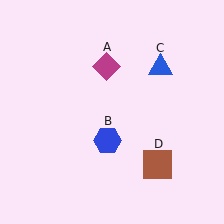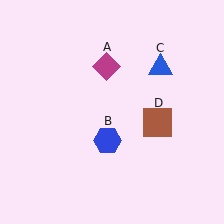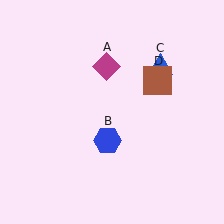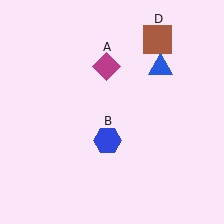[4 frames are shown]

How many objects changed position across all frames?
1 object changed position: brown square (object D).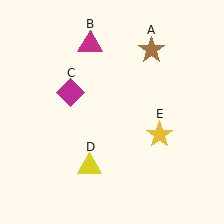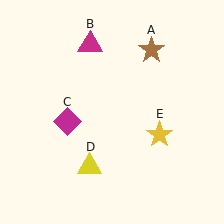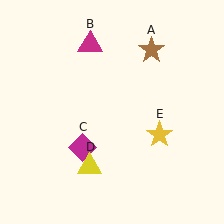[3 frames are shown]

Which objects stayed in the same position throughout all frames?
Brown star (object A) and magenta triangle (object B) and yellow triangle (object D) and yellow star (object E) remained stationary.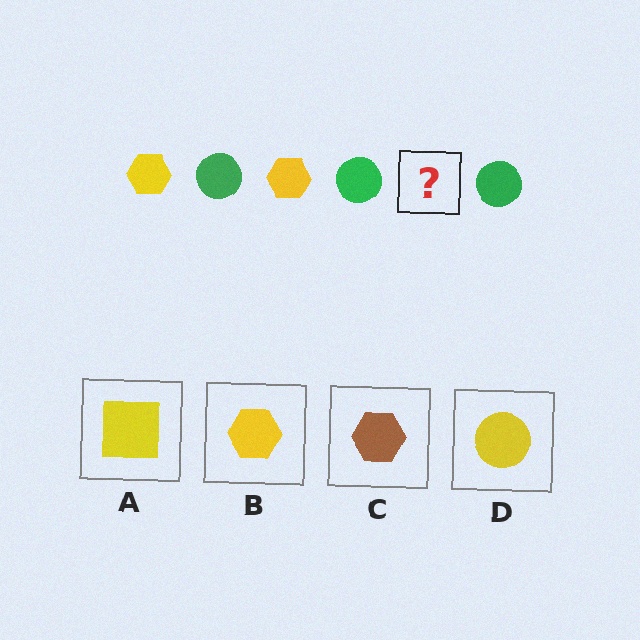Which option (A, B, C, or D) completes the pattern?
B.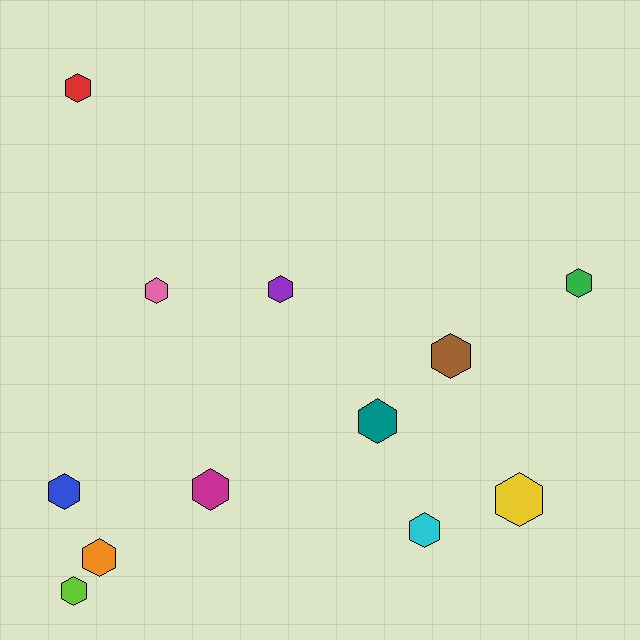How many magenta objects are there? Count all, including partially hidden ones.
There is 1 magenta object.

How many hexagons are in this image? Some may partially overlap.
There are 12 hexagons.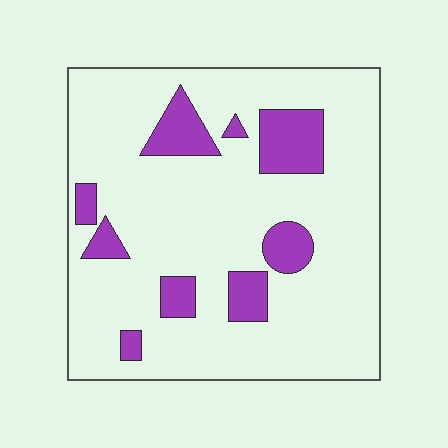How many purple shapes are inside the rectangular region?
9.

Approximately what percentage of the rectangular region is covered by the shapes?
Approximately 15%.